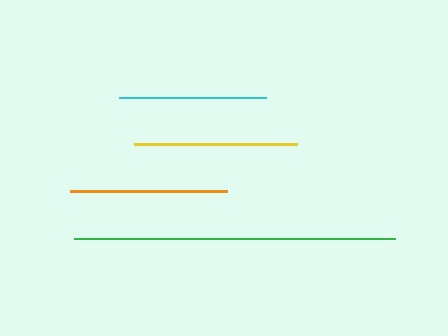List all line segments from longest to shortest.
From longest to shortest: green, yellow, orange, cyan.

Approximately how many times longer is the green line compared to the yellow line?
The green line is approximately 2.0 times the length of the yellow line.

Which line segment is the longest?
The green line is the longest at approximately 321 pixels.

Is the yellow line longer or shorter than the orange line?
The yellow line is longer than the orange line.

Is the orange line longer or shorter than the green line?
The green line is longer than the orange line.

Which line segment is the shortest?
The cyan line is the shortest at approximately 148 pixels.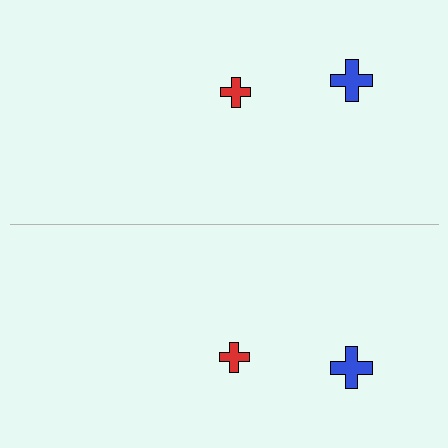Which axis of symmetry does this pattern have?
The pattern has a horizontal axis of symmetry running through the center of the image.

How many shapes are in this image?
There are 4 shapes in this image.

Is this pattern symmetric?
Yes, this pattern has bilateral (reflection) symmetry.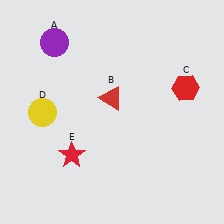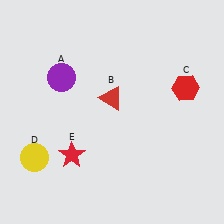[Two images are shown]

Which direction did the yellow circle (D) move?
The yellow circle (D) moved down.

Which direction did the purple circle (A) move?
The purple circle (A) moved down.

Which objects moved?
The objects that moved are: the purple circle (A), the yellow circle (D).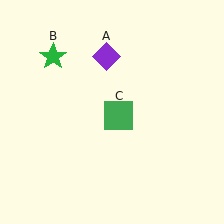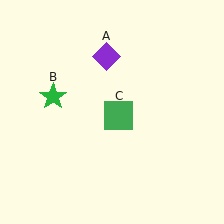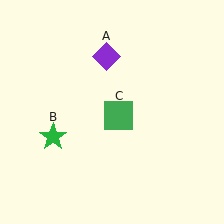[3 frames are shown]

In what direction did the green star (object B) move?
The green star (object B) moved down.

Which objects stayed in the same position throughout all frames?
Purple diamond (object A) and green square (object C) remained stationary.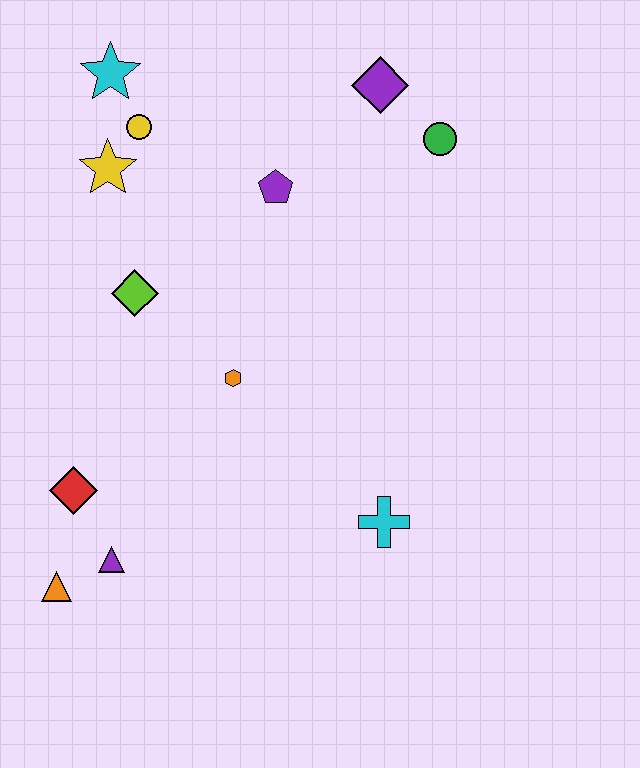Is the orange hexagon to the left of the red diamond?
No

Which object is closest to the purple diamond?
The green circle is closest to the purple diamond.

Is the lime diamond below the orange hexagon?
No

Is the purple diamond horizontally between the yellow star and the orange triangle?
No